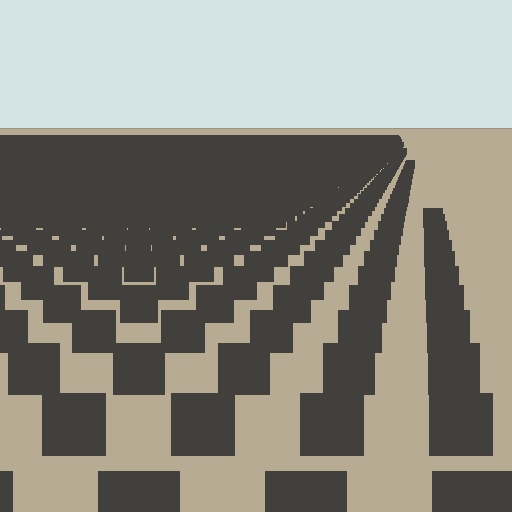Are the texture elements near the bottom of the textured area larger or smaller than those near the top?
Larger. Near the bottom, elements are closer to the viewer and appear at a bigger on-screen size.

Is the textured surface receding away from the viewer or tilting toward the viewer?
The surface is receding away from the viewer. Texture elements get smaller and denser toward the top.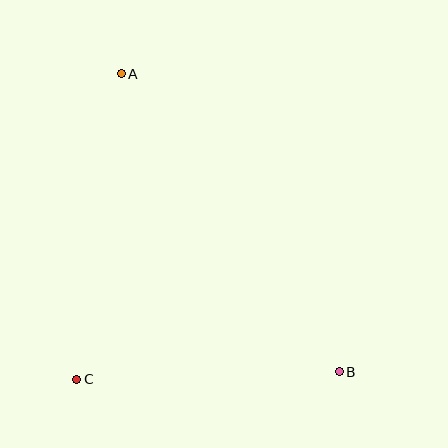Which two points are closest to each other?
Points B and C are closest to each other.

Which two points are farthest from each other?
Points A and B are farthest from each other.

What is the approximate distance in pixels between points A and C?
The distance between A and C is approximately 309 pixels.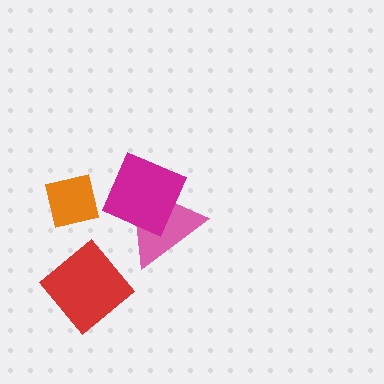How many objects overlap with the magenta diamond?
1 object overlaps with the magenta diamond.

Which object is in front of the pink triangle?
The magenta diamond is in front of the pink triangle.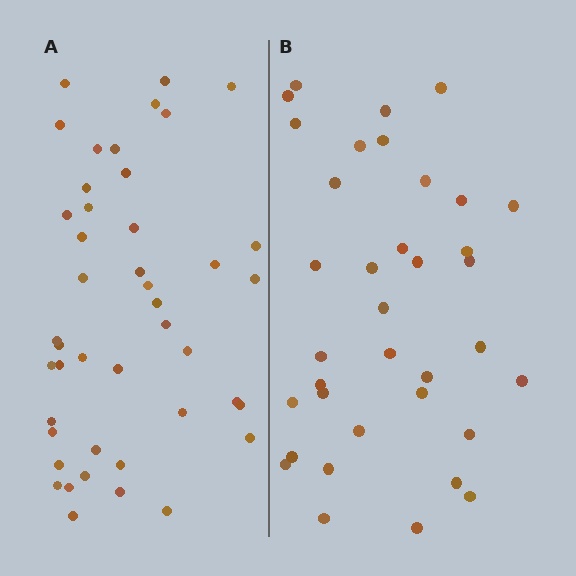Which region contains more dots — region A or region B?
Region A (the left region) has more dots.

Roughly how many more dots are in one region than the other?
Region A has roughly 8 or so more dots than region B.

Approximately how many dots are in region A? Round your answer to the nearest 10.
About 40 dots. (The exact count is 44, which rounds to 40.)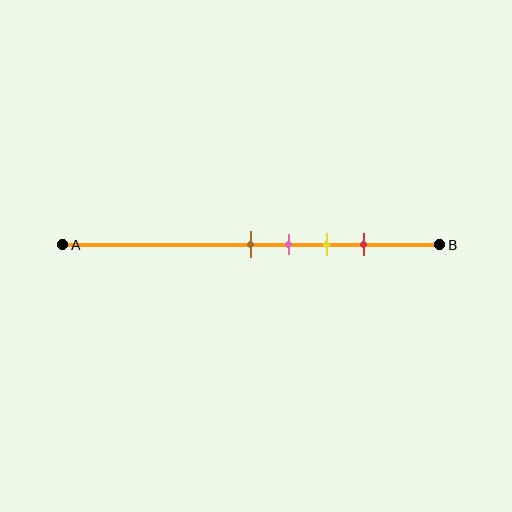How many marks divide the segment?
There are 4 marks dividing the segment.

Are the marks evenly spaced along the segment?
Yes, the marks are approximately evenly spaced.